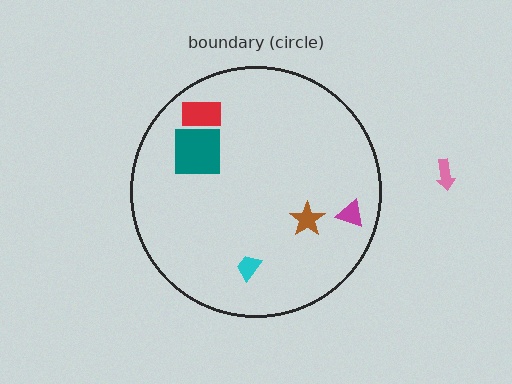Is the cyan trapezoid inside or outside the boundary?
Inside.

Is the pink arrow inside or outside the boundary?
Outside.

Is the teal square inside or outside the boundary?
Inside.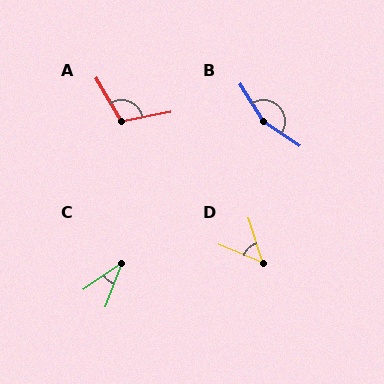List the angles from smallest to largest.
C (34°), D (50°), A (109°), B (156°).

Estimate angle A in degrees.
Approximately 109 degrees.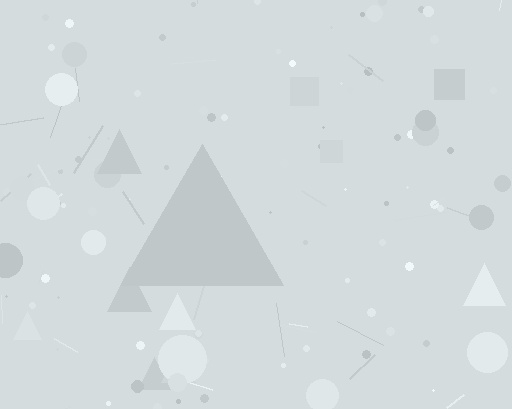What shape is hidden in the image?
A triangle is hidden in the image.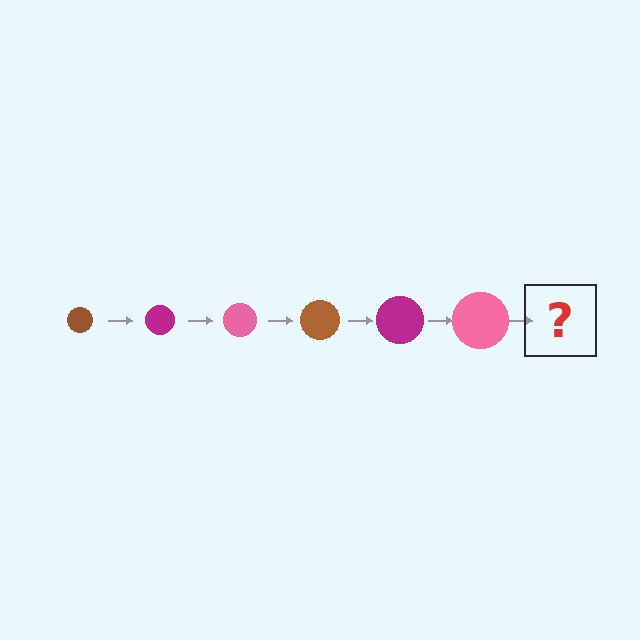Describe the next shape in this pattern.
It should be a brown circle, larger than the previous one.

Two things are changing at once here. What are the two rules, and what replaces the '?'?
The two rules are that the circle grows larger each step and the color cycles through brown, magenta, and pink. The '?' should be a brown circle, larger than the previous one.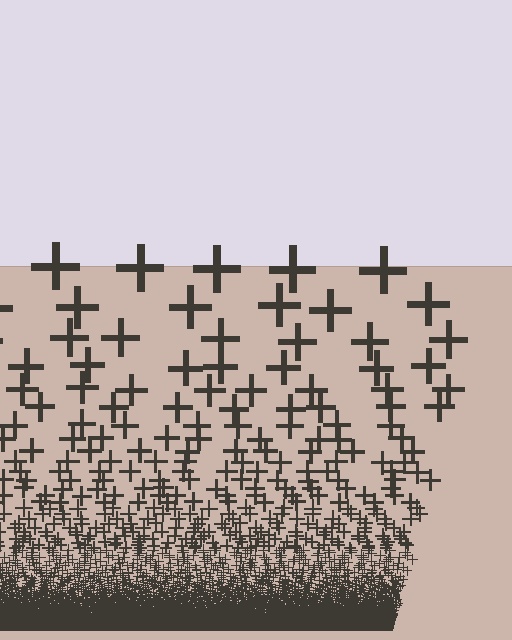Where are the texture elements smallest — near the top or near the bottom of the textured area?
Near the bottom.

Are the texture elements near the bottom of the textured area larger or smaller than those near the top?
Smaller. The gradient is inverted — elements near the bottom are smaller and denser.